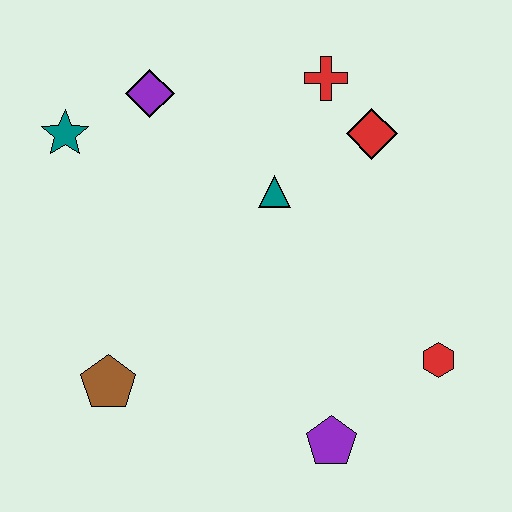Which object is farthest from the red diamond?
The brown pentagon is farthest from the red diamond.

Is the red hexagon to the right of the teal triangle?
Yes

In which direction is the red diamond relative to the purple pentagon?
The red diamond is above the purple pentagon.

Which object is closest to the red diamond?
The red cross is closest to the red diamond.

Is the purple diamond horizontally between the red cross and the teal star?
Yes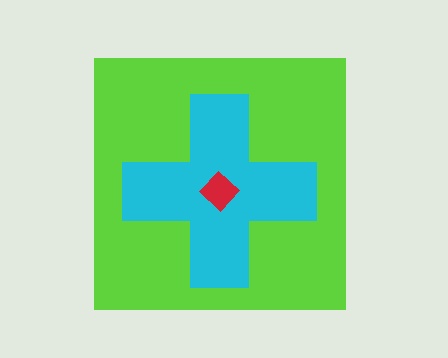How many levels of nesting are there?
3.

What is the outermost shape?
The lime square.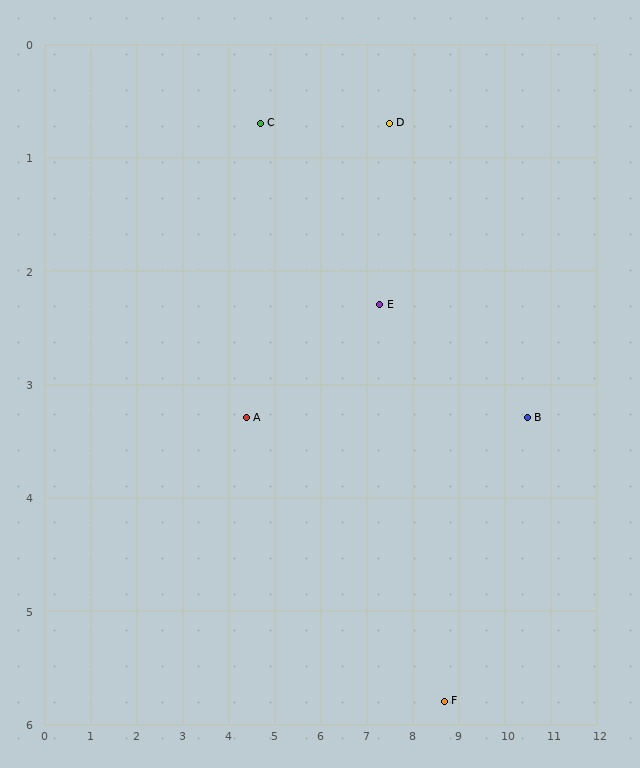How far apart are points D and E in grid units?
Points D and E are about 1.6 grid units apart.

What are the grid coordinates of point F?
Point F is at approximately (8.7, 5.8).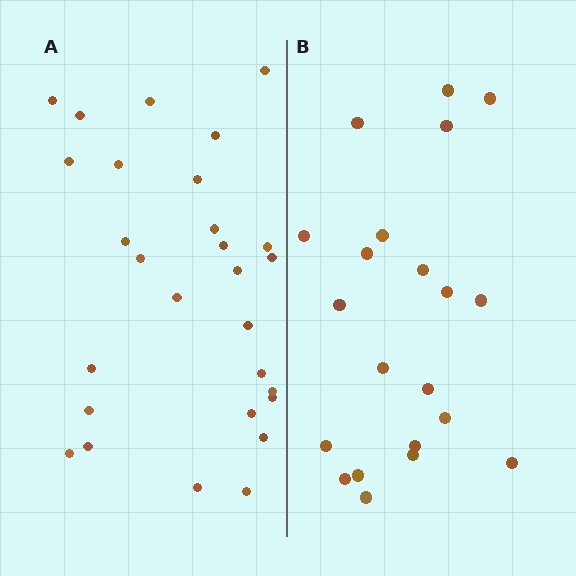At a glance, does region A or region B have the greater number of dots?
Region A (the left region) has more dots.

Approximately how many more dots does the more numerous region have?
Region A has roughly 8 or so more dots than region B.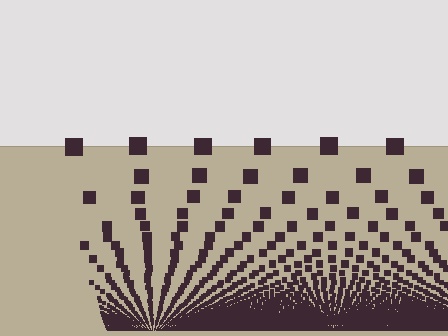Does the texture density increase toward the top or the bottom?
Density increases toward the bottom.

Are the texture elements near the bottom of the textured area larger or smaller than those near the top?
Smaller. The gradient is inverted — elements near the bottom are smaller and denser.